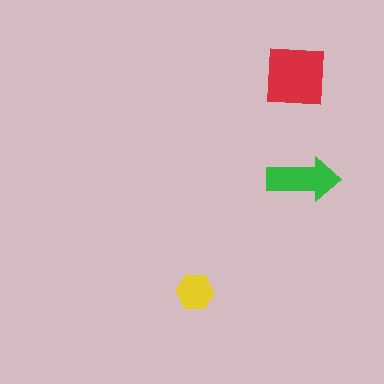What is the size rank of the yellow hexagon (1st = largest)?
3rd.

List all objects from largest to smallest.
The red square, the green arrow, the yellow hexagon.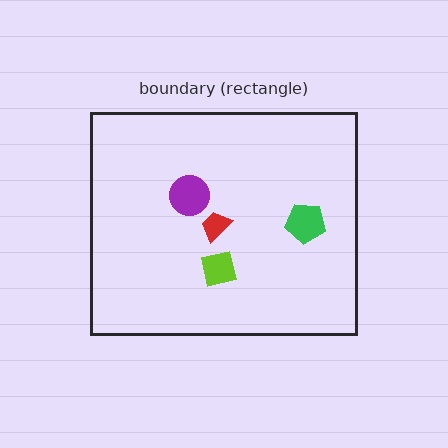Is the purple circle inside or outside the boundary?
Inside.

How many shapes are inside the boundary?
4 inside, 0 outside.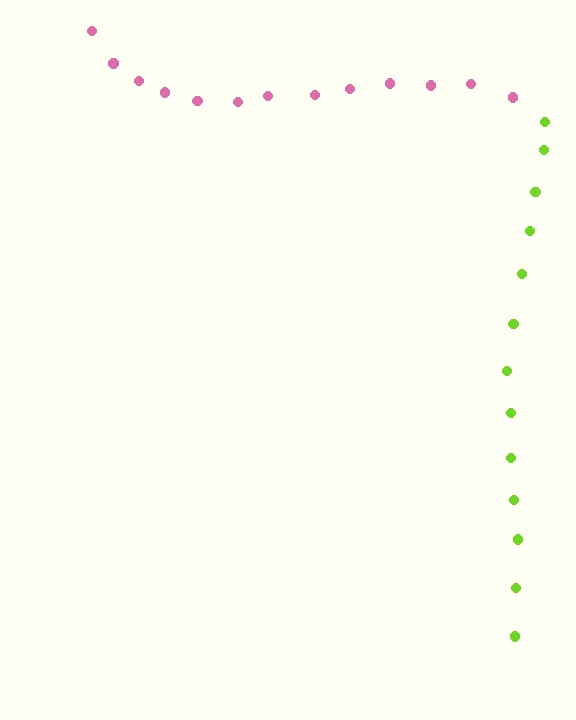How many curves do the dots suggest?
There are 2 distinct paths.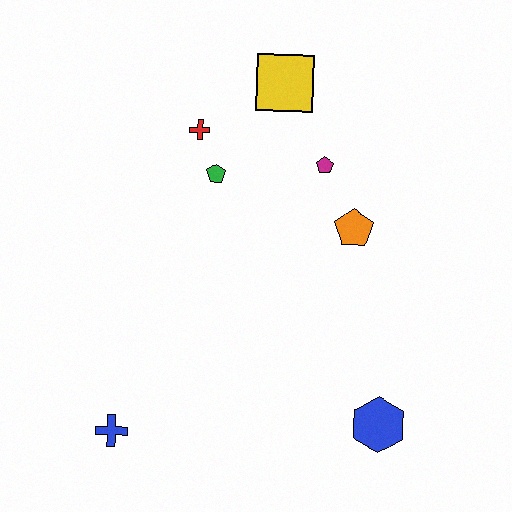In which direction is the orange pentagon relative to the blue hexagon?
The orange pentagon is above the blue hexagon.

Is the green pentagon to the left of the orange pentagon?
Yes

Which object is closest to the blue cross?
The blue hexagon is closest to the blue cross.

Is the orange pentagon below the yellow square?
Yes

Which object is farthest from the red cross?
The blue hexagon is farthest from the red cross.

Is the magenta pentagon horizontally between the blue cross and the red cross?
No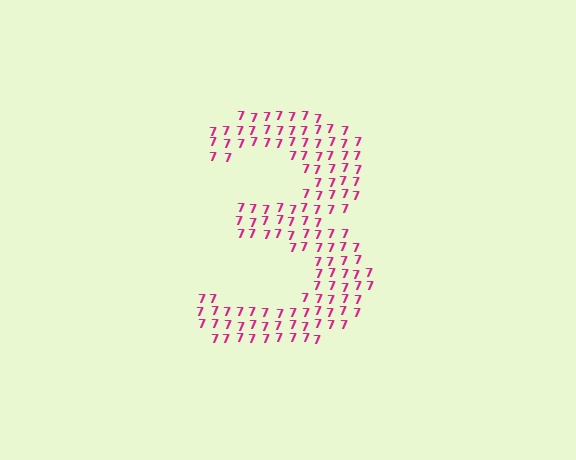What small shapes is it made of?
It is made of small digit 7's.